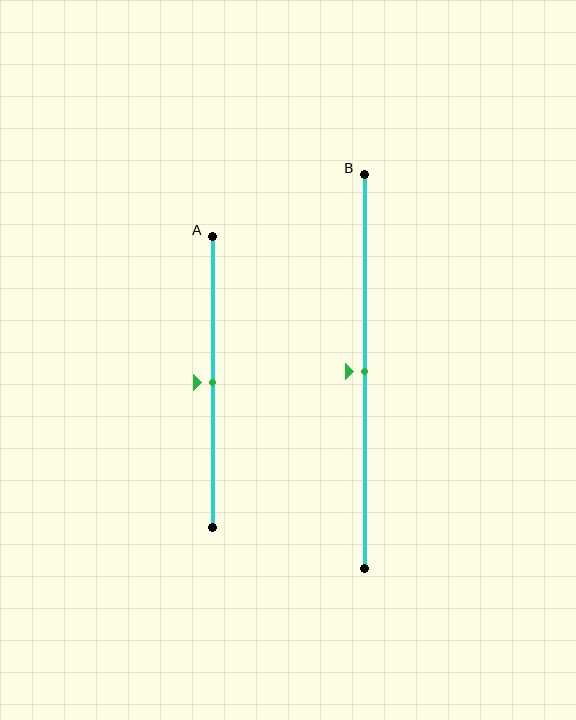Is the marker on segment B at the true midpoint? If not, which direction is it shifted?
Yes, the marker on segment B is at the true midpoint.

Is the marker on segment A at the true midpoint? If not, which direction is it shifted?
Yes, the marker on segment A is at the true midpoint.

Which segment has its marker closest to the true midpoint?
Segment A has its marker closest to the true midpoint.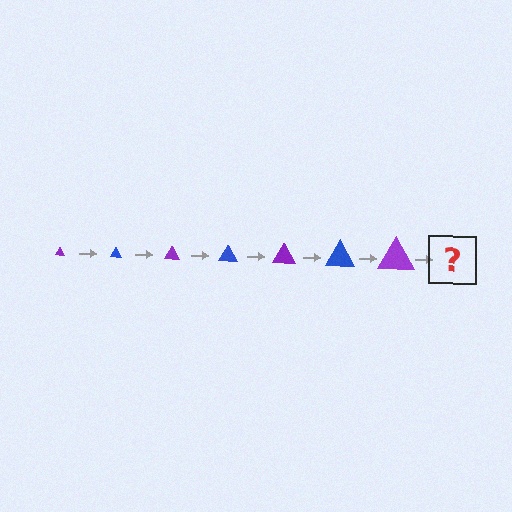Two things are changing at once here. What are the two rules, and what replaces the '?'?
The two rules are that the triangle grows larger each step and the color cycles through purple and blue. The '?' should be a blue triangle, larger than the previous one.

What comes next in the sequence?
The next element should be a blue triangle, larger than the previous one.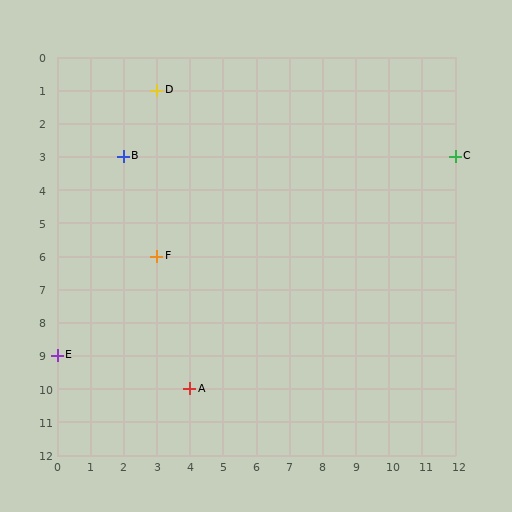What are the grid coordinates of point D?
Point D is at grid coordinates (3, 1).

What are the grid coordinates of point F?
Point F is at grid coordinates (3, 6).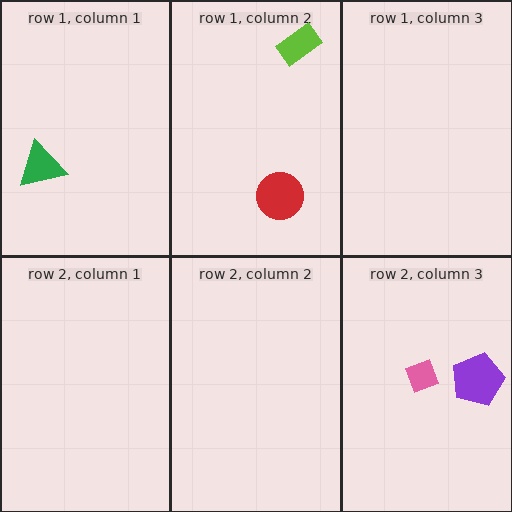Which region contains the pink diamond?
The row 2, column 3 region.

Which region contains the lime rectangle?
The row 1, column 2 region.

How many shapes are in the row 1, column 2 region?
2.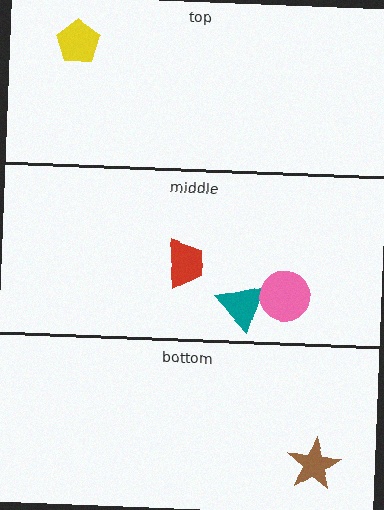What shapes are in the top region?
The yellow pentagon.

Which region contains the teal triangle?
The middle region.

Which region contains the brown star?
The bottom region.